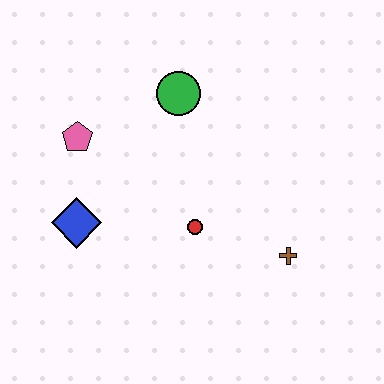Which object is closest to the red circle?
The brown cross is closest to the red circle.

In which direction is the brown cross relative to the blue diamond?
The brown cross is to the right of the blue diamond.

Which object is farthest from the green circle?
The brown cross is farthest from the green circle.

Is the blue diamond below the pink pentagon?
Yes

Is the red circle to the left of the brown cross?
Yes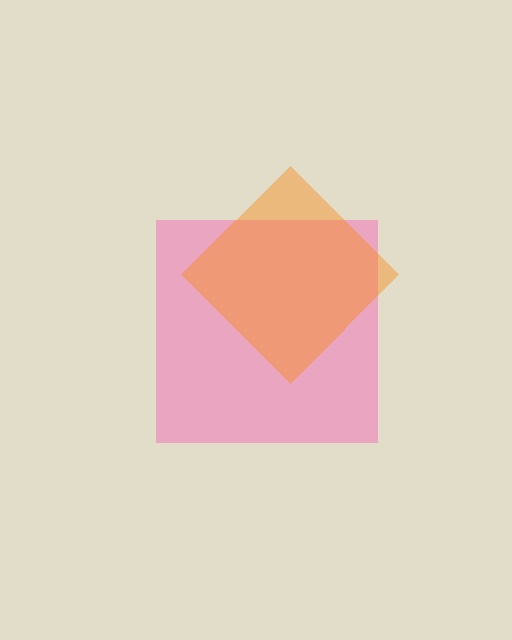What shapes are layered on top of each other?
The layered shapes are: a pink square, an orange diamond.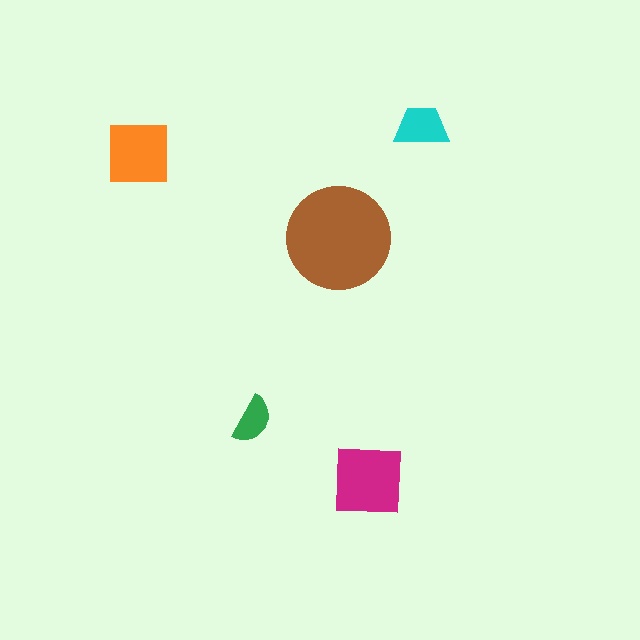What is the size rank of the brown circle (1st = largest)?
1st.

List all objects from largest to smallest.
The brown circle, the magenta square, the orange square, the cyan trapezoid, the green semicircle.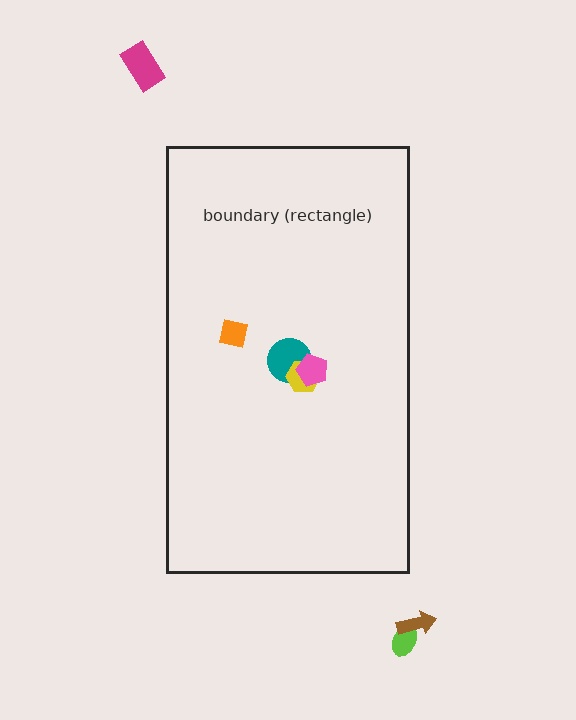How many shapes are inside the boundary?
4 inside, 3 outside.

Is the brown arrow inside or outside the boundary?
Outside.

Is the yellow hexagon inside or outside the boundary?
Inside.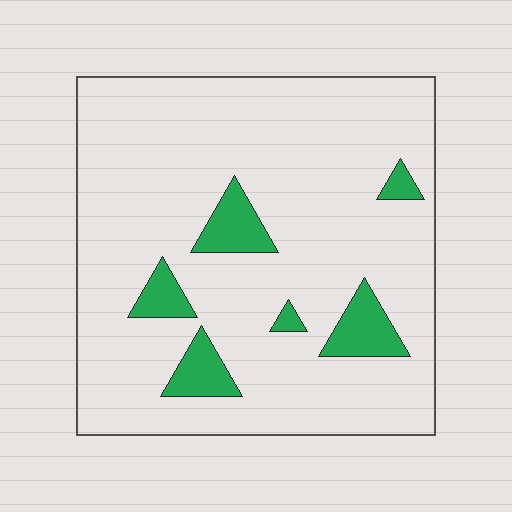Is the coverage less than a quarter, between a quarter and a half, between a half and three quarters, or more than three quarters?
Less than a quarter.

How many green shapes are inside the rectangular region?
6.